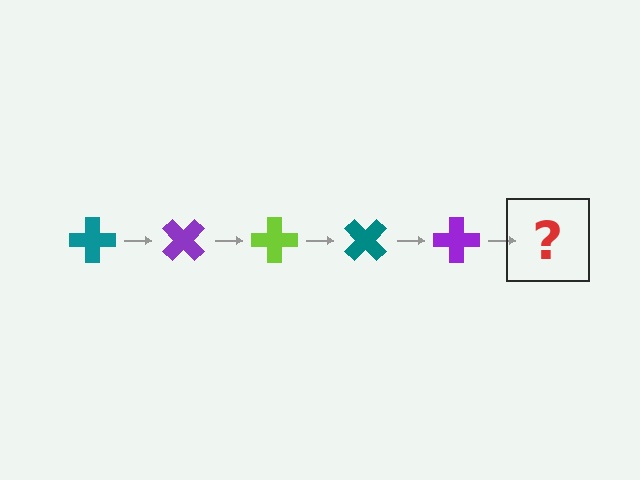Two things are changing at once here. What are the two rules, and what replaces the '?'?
The two rules are that it rotates 45 degrees each step and the color cycles through teal, purple, and lime. The '?' should be a lime cross, rotated 225 degrees from the start.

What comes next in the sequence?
The next element should be a lime cross, rotated 225 degrees from the start.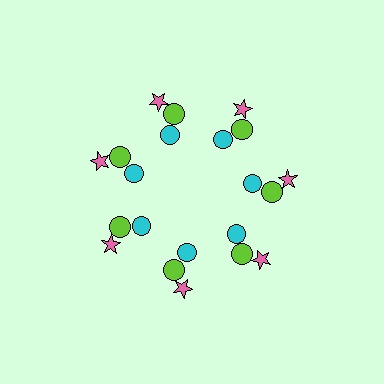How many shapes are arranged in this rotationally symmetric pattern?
There are 21 shapes, arranged in 7 groups of 3.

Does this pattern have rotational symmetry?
Yes, this pattern has 7-fold rotational symmetry. It looks the same after rotating 51 degrees around the center.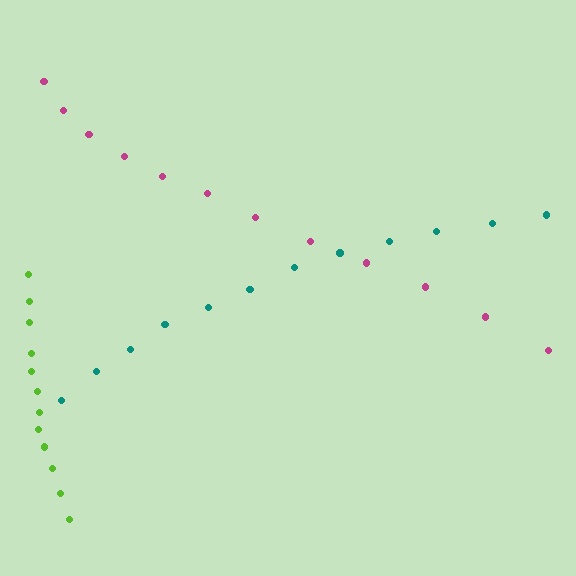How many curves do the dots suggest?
There are 3 distinct paths.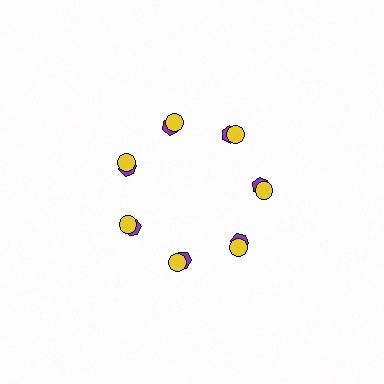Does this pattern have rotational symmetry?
Yes, this pattern has 7-fold rotational symmetry. It looks the same after rotating 51 degrees around the center.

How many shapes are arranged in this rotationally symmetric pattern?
There are 14 shapes, arranged in 7 groups of 2.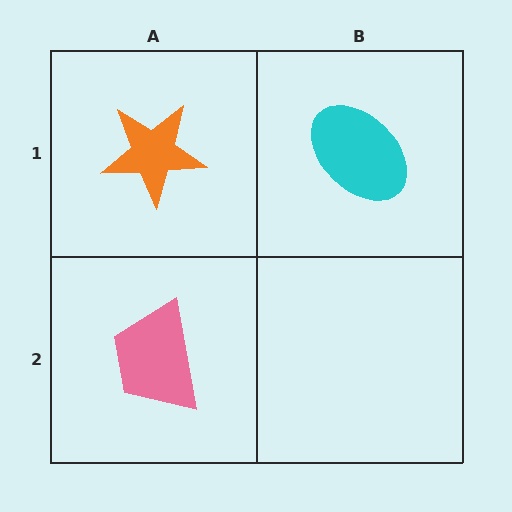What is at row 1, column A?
An orange star.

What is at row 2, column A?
A pink trapezoid.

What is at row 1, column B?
A cyan ellipse.